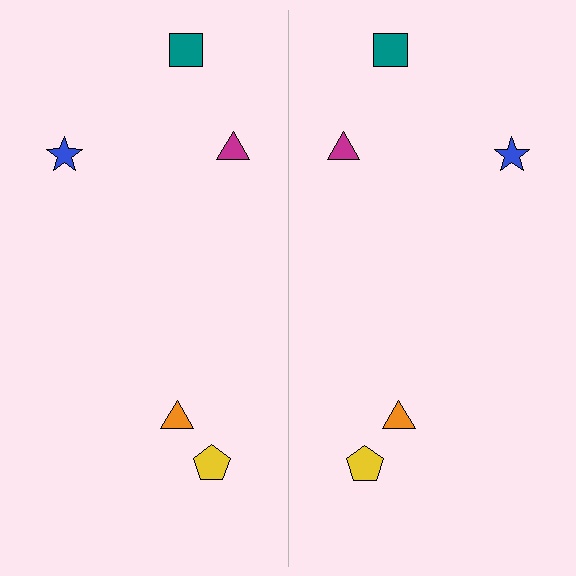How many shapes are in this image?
There are 10 shapes in this image.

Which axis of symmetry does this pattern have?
The pattern has a vertical axis of symmetry running through the center of the image.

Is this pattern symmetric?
Yes, this pattern has bilateral (reflection) symmetry.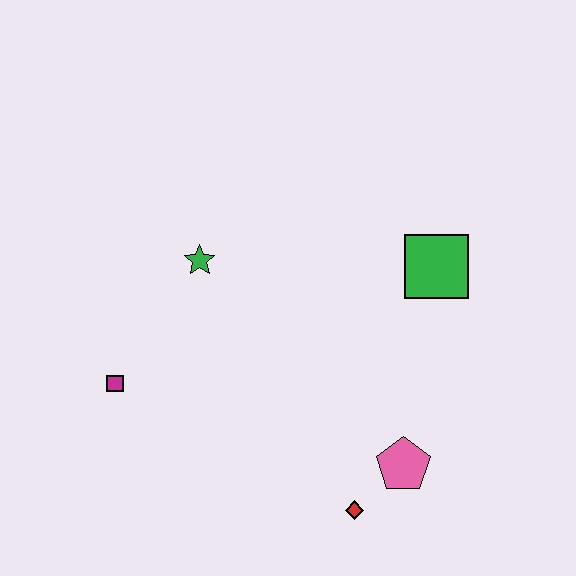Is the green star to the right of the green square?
No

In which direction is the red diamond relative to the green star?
The red diamond is below the green star.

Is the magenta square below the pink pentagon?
No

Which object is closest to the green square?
The pink pentagon is closest to the green square.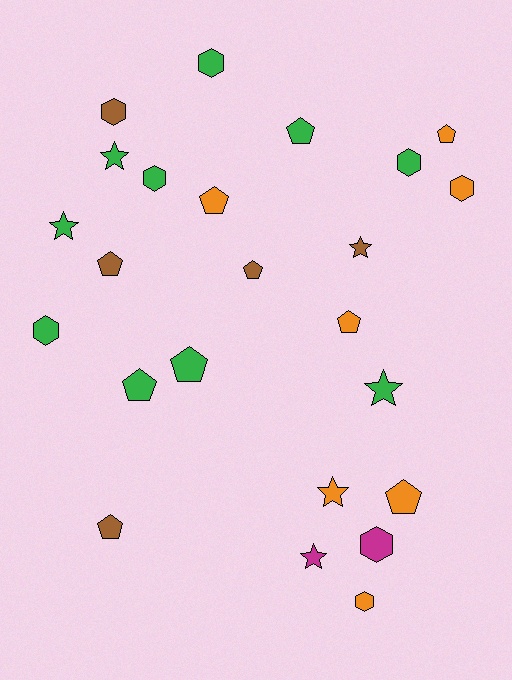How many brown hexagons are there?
There is 1 brown hexagon.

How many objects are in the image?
There are 24 objects.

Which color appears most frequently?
Green, with 10 objects.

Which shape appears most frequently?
Pentagon, with 10 objects.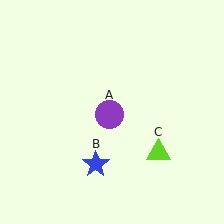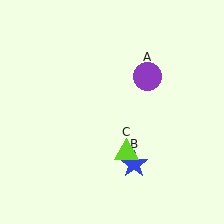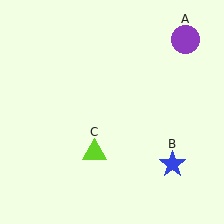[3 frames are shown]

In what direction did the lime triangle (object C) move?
The lime triangle (object C) moved left.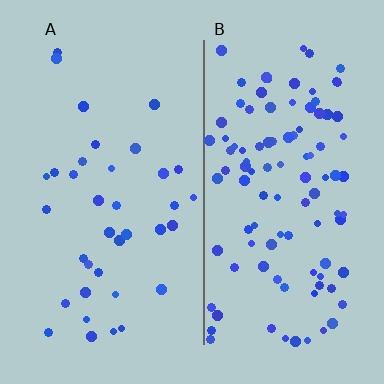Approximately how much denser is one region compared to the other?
Approximately 2.9× — region B over region A.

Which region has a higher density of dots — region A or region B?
B (the right).